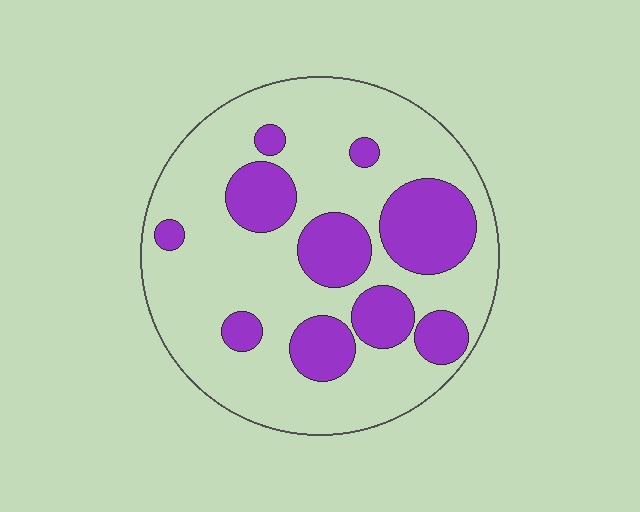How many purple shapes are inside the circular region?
10.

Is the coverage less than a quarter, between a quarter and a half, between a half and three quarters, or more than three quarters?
Between a quarter and a half.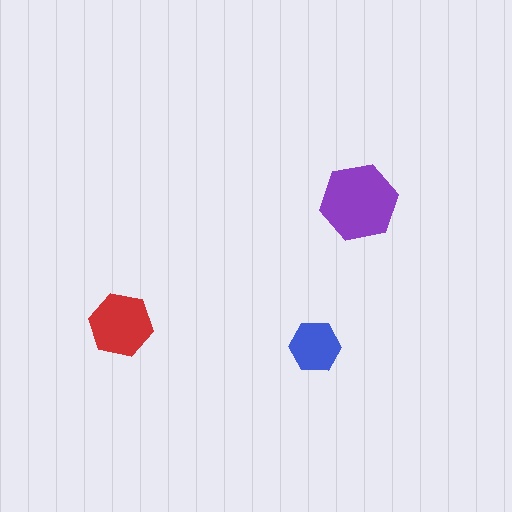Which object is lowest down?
The blue hexagon is bottommost.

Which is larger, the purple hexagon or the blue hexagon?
The purple one.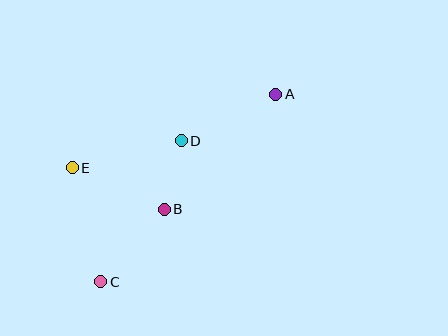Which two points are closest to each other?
Points B and D are closest to each other.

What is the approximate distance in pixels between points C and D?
The distance between C and D is approximately 162 pixels.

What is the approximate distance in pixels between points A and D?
The distance between A and D is approximately 105 pixels.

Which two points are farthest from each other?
Points A and C are farthest from each other.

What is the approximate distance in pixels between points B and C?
The distance between B and C is approximately 96 pixels.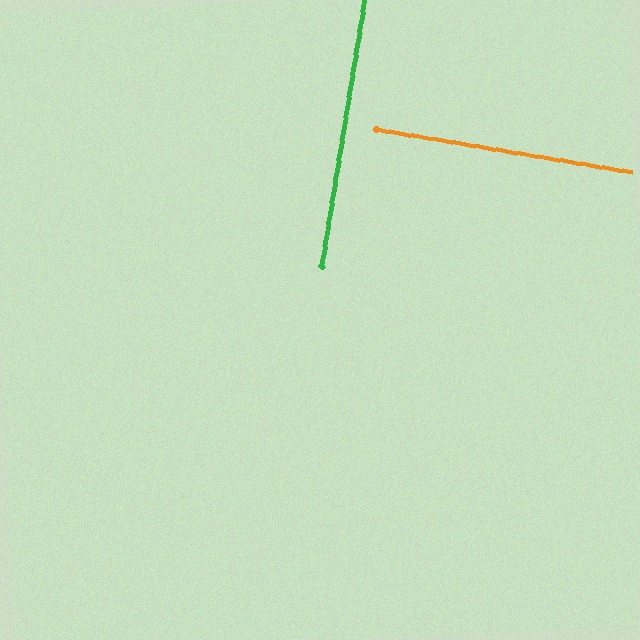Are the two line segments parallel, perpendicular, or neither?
Perpendicular — they meet at approximately 90°.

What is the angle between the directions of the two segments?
Approximately 90 degrees.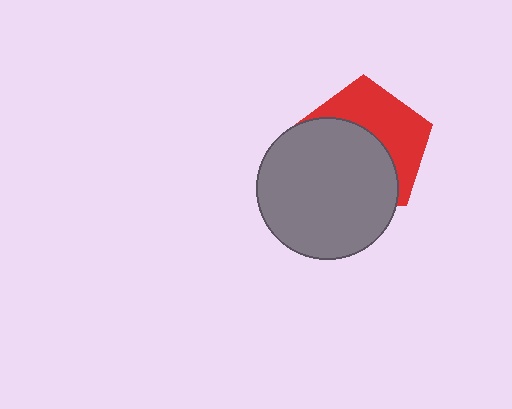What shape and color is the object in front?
The object in front is a gray circle.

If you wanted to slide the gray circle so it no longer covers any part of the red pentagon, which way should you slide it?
Slide it toward the lower-left — that is the most direct way to separate the two shapes.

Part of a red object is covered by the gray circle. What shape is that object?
It is a pentagon.